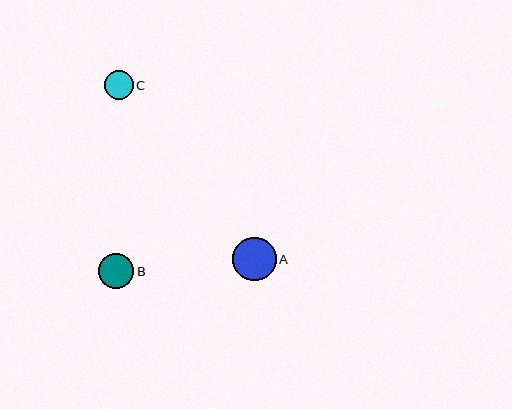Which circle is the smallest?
Circle C is the smallest with a size of approximately 29 pixels.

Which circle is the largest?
Circle A is the largest with a size of approximately 44 pixels.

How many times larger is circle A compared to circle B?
Circle A is approximately 1.2 times the size of circle B.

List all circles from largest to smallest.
From largest to smallest: A, B, C.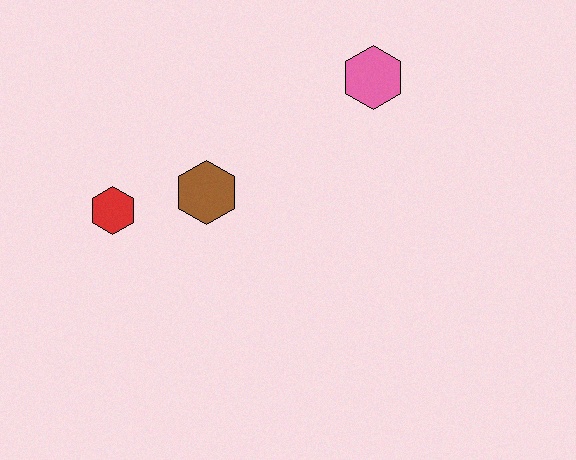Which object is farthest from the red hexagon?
The pink hexagon is farthest from the red hexagon.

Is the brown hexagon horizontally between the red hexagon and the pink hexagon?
Yes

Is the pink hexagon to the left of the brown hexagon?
No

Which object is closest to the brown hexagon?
The red hexagon is closest to the brown hexagon.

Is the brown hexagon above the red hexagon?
Yes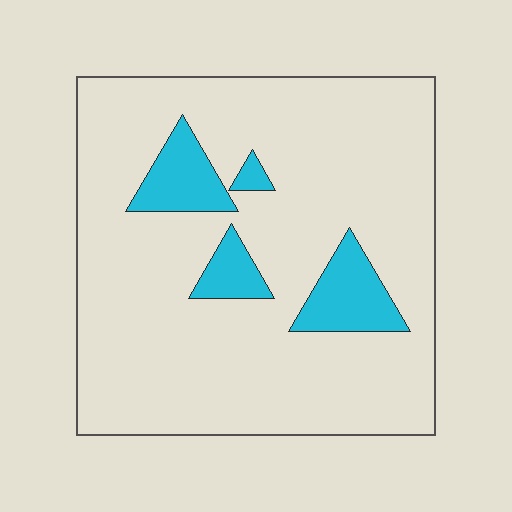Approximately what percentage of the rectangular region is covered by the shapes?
Approximately 15%.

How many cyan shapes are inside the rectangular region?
4.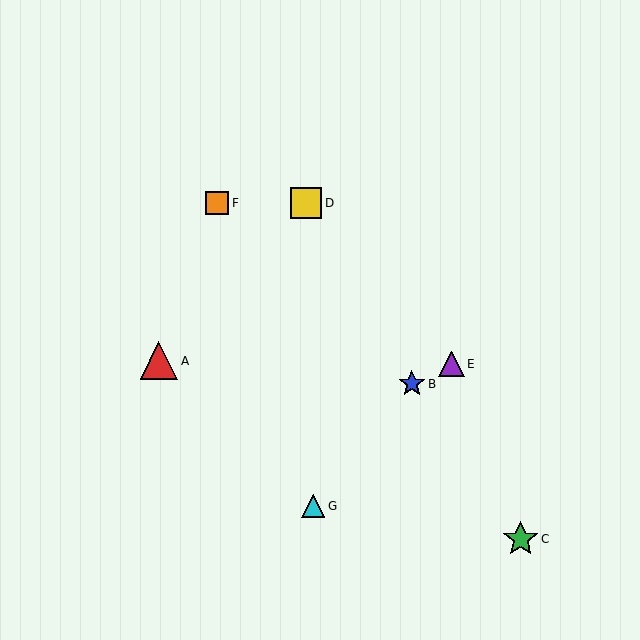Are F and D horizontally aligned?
Yes, both are at y≈203.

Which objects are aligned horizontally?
Objects D, F are aligned horizontally.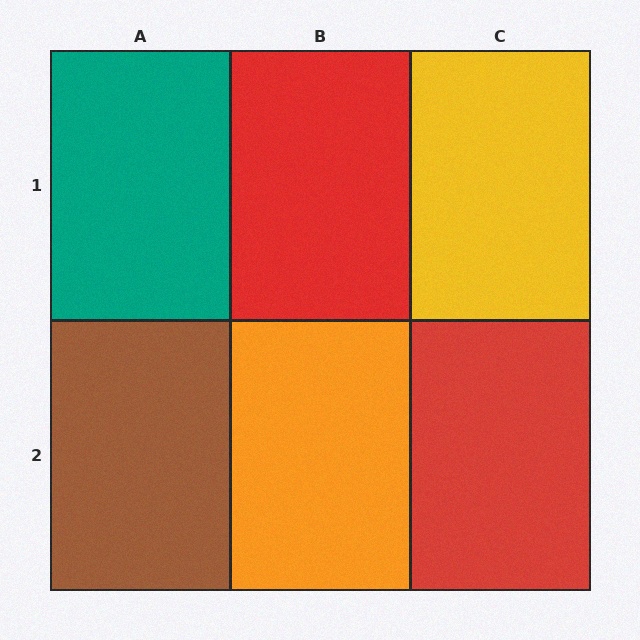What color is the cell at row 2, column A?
Brown.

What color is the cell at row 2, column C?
Red.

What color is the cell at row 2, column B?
Orange.